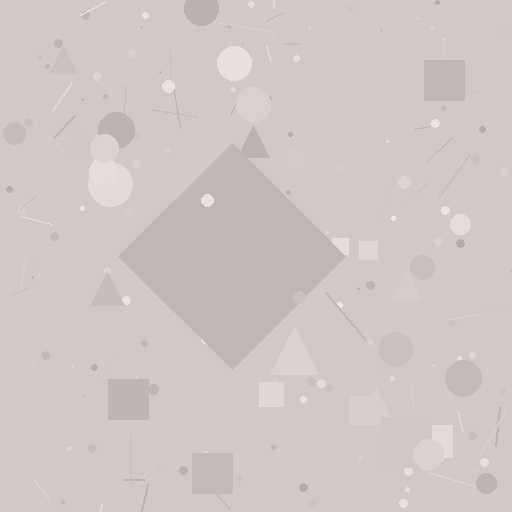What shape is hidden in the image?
A diamond is hidden in the image.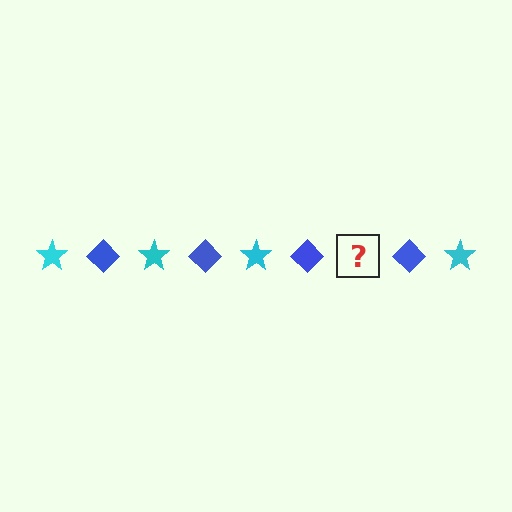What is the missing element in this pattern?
The missing element is a cyan star.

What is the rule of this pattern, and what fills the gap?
The rule is that the pattern alternates between cyan star and blue diamond. The gap should be filled with a cyan star.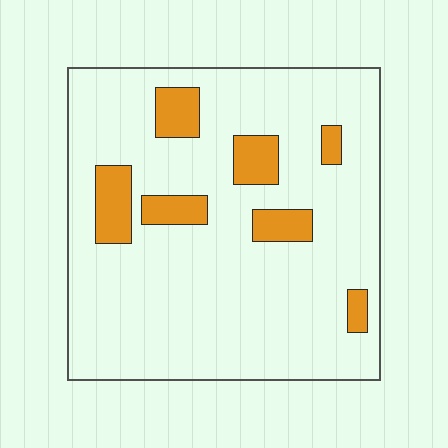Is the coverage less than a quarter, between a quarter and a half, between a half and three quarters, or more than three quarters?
Less than a quarter.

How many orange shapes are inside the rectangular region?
7.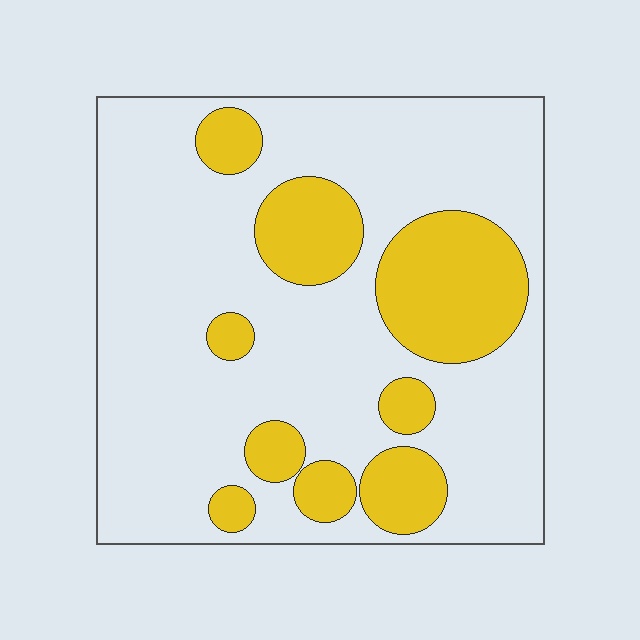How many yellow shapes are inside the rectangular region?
9.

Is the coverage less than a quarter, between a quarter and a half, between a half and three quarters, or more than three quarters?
Between a quarter and a half.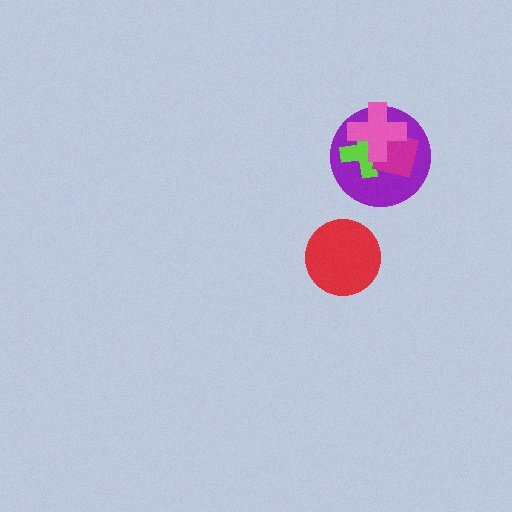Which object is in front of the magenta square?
The pink cross is in front of the magenta square.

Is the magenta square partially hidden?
Yes, it is partially covered by another shape.